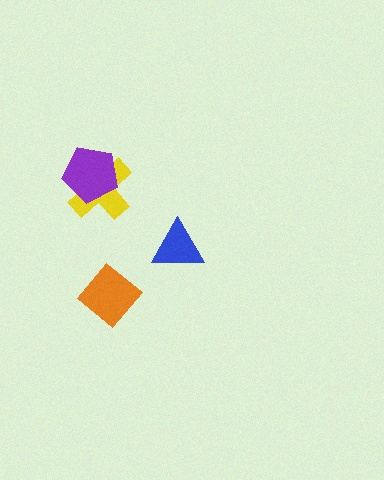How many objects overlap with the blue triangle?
0 objects overlap with the blue triangle.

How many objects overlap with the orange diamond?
0 objects overlap with the orange diamond.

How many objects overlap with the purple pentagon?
1 object overlaps with the purple pentagon.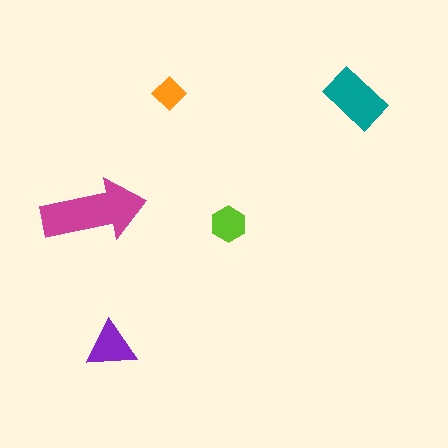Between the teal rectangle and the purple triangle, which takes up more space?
The teal rectangle.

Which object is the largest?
The magenta arrow.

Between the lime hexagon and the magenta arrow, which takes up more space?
The magenta arrow.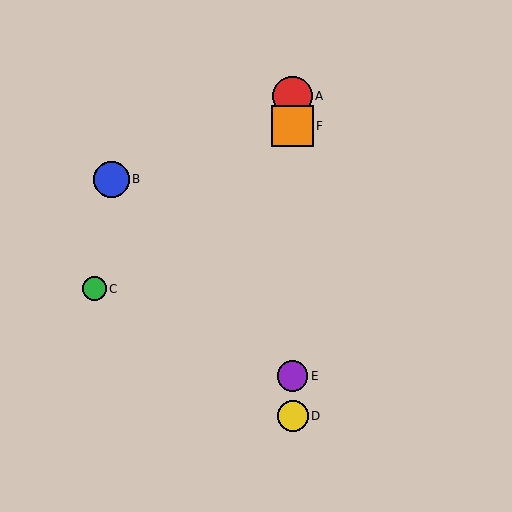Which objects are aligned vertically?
Objects A, D, E, F are aligned vertically.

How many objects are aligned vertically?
4 objects (A, D, E, F) are aligned vertically.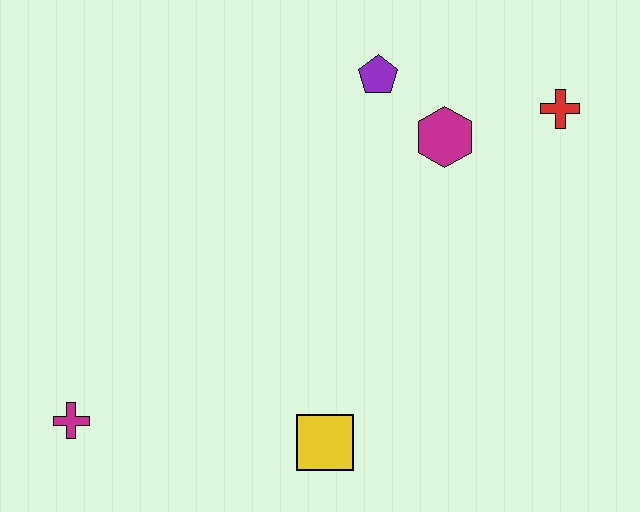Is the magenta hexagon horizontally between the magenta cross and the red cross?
Yes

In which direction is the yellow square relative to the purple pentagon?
The yellow square is below the purple pentagon.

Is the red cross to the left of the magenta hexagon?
No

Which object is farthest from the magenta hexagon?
The magenta cross is farthest from the magenta hexagon.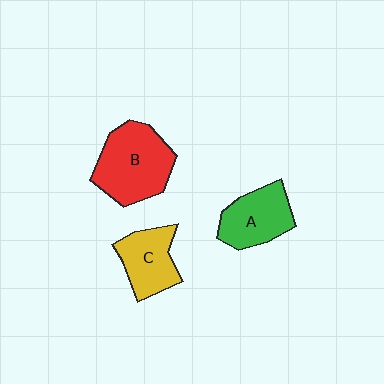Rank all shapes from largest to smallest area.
From largest to smallest: B (red), A (green), C (yellow).